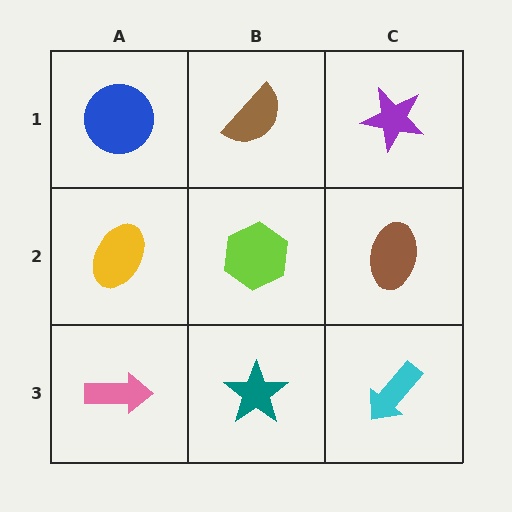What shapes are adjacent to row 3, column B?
A lime hexagon (row 2, column B), a pink arrow (row 3, column A), a cyan arrow (row 3, column C).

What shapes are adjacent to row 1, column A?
A yellow ellipse (row 2, column A), a brown semicircle (row 1, column B).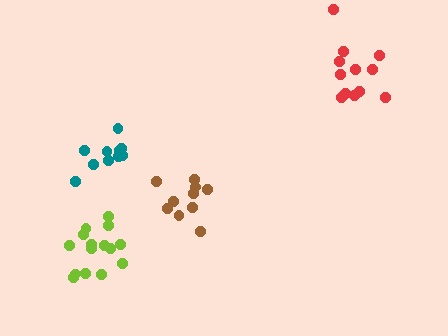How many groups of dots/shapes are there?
There are 4 groups.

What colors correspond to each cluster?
The clusters are colored: brown, teal, red, lime.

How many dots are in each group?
Group 1: 10 dots, Group 2: 10 dots, Group 3: 12 dots, Group 4: 15 dots (47 total).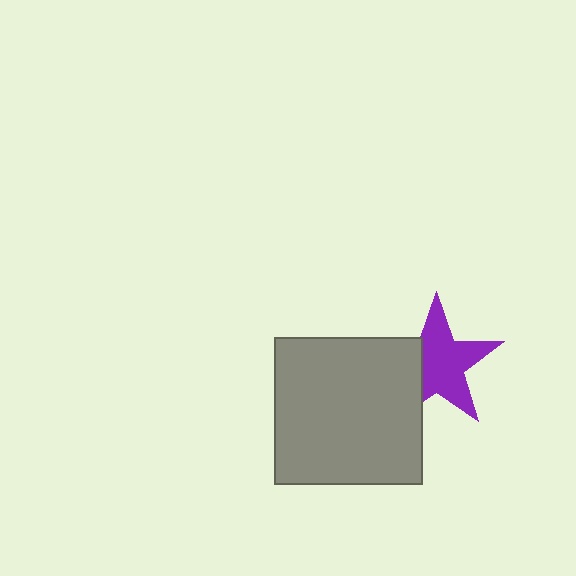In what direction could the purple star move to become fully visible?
The purple star could move right. That would shift it out from behind the gray square entirely.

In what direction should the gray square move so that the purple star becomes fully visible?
The gray square should move left. That is the shortest direction to clear the overlap and leave the purple star fully visible.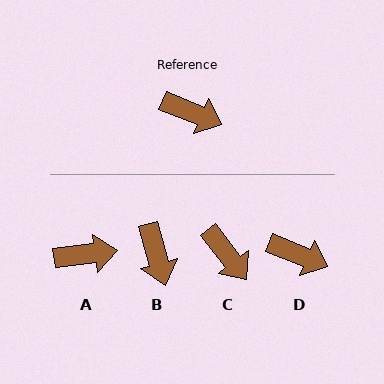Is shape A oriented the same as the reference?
No, it is off by about 29 degrees.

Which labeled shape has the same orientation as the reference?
D.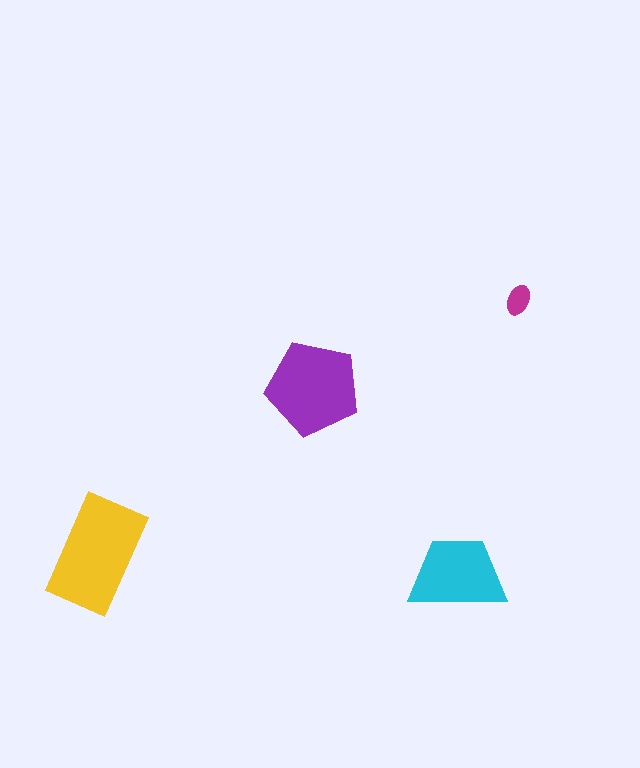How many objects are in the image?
There are 4 objects in the image.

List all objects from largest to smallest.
The yellow rectangle, the purple pentagon, the cyan trapezoid, the magenta ellipse.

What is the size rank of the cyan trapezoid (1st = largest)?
3rd.